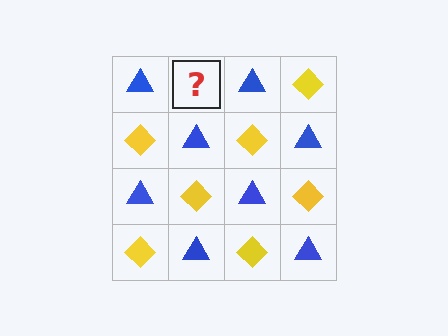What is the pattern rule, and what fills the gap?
The rule is that it alternates blue triangle and yellow diamond in a checkerboard pattern. The gap should be filled with a yellow diamond.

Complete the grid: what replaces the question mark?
The question mark should be replaced with a yellow diamond.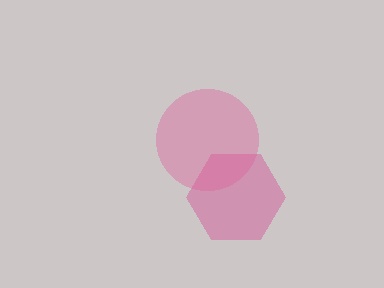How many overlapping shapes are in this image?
There are 2 overlapping shapes in the image.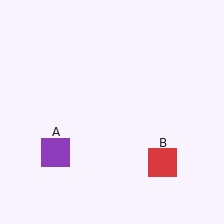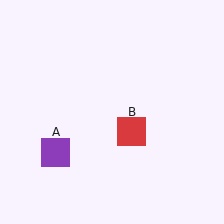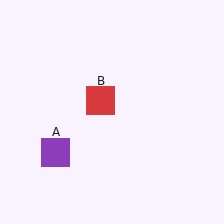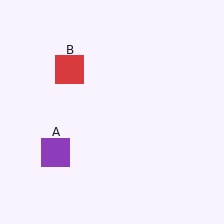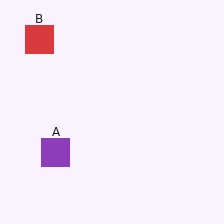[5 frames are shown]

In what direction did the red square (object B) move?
The red square (object B) moved up and to the left.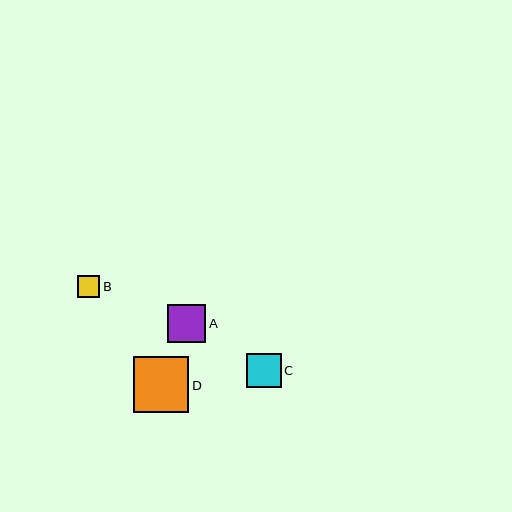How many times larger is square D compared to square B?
Square D is approximately 2.5 times the size of square B.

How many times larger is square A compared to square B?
Square A is approximately 1.7 times the size of square B.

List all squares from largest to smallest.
From largest to smallest: D, A, C, B.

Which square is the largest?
Square D is the largest with a size of approximately 55 pixels.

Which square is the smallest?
Square B is the smallest with a size of approximately 22 pixels.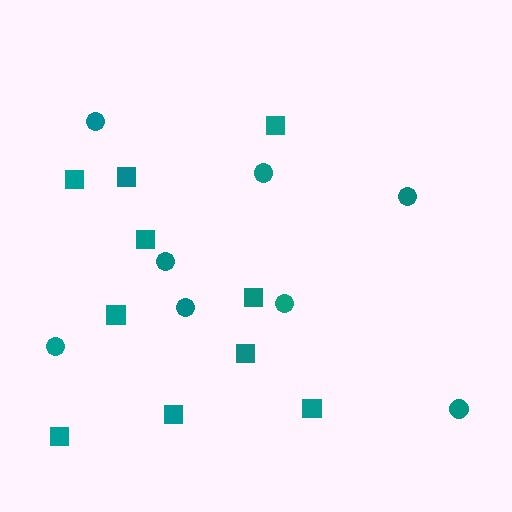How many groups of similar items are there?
There are 2 groups: one group of squares (10) and one group of circles (8).